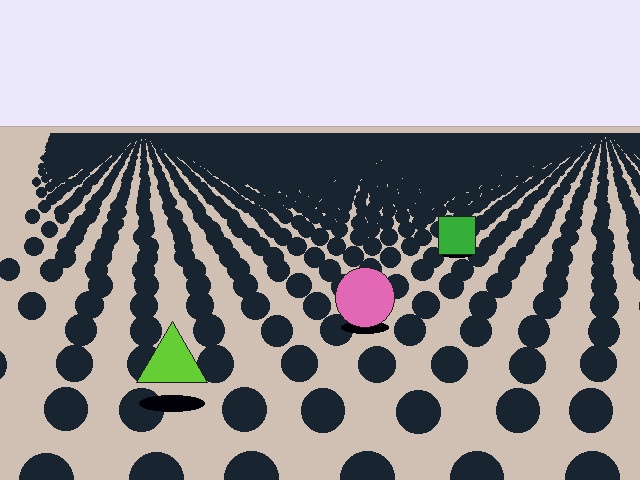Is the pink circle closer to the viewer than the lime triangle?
No. The lime triangle is closer — you can tell from the texture gradient: the ground texture is coarser near it.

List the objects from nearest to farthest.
From nearest to farthest: the lime triangle, the pink circle, the green square.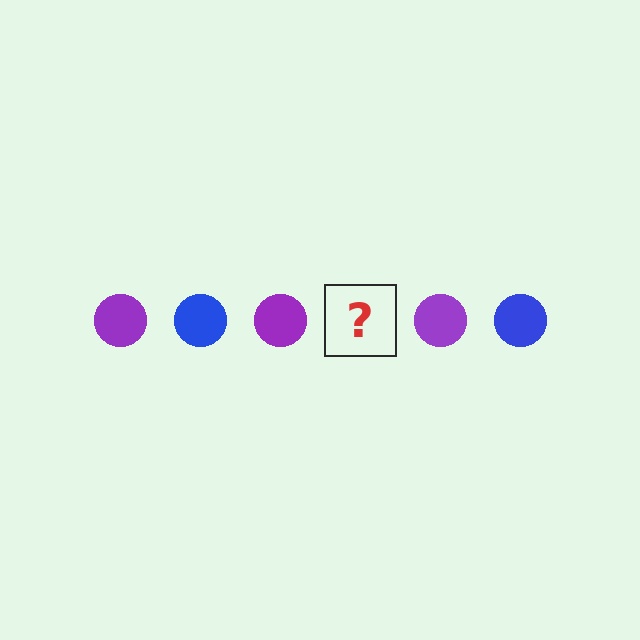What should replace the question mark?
The question mark should be replaced with a blue circle.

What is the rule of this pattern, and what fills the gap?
The rule is that the pattern cycles through purple, blue circles. The gap should be filled with a blue circle.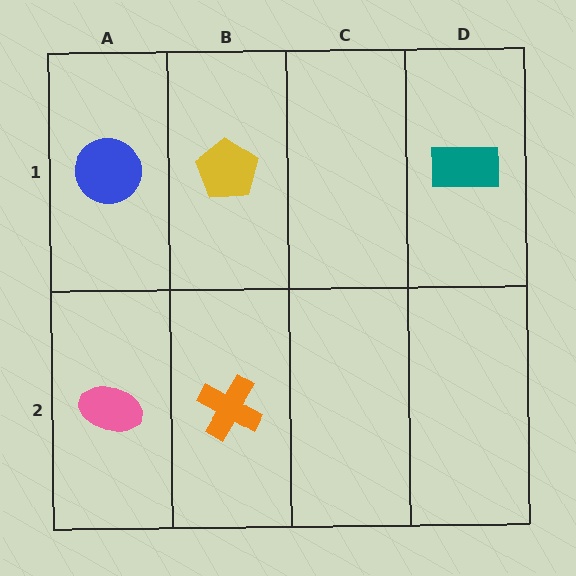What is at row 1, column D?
A teal rectangle.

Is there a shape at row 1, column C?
No, that cell is empty.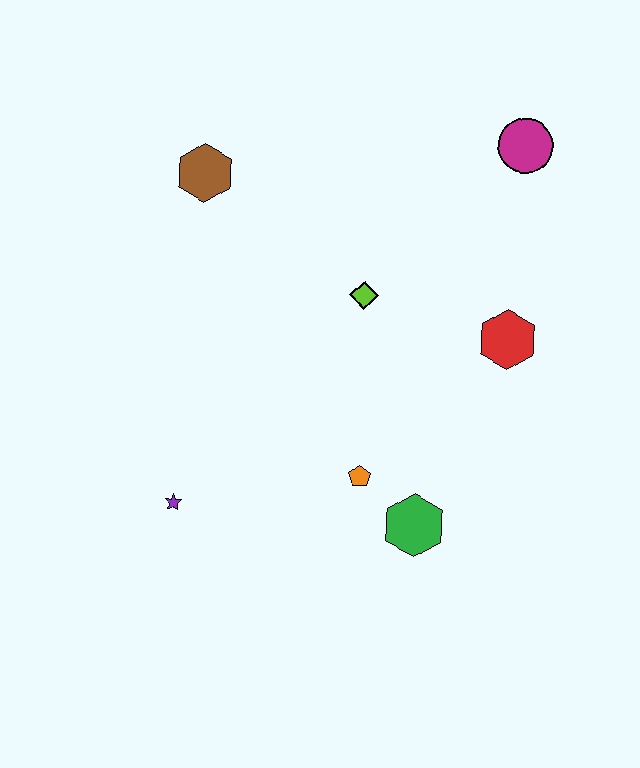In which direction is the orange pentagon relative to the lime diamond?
The orange pentagon is below the lime diamond.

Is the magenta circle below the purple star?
No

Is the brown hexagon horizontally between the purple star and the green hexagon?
Yes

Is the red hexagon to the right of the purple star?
Yes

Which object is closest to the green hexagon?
The orange pentagon is closest to the green hexagon.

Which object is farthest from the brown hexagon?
The green hexagon is farthest from the brown hexagon.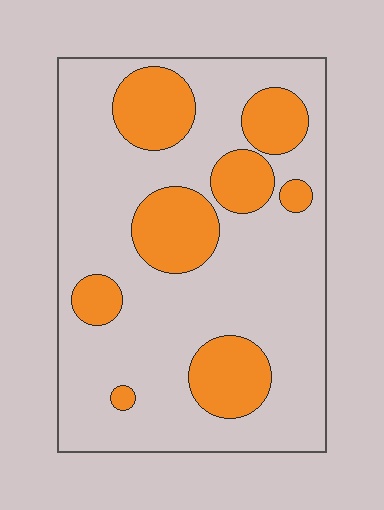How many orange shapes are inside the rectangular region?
8.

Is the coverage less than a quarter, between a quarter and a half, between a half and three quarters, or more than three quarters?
Between a quarter and a half.